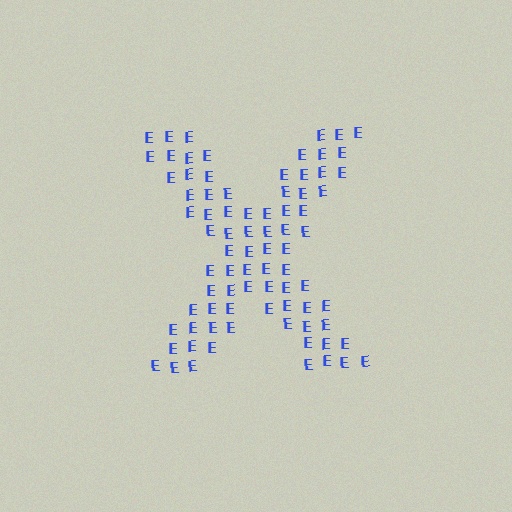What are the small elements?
The small elements are letter E's.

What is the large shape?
The large shape is the letter X.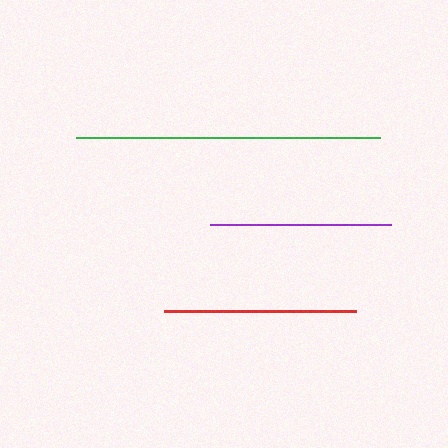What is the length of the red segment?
The red segment is approximately 192 pixels long.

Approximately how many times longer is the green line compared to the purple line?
The green line is approximately 1.7 times the length of the purple line.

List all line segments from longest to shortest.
From longest to shortest: green, red, purple.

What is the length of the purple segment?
The purple segment is approximately 180 pixels long.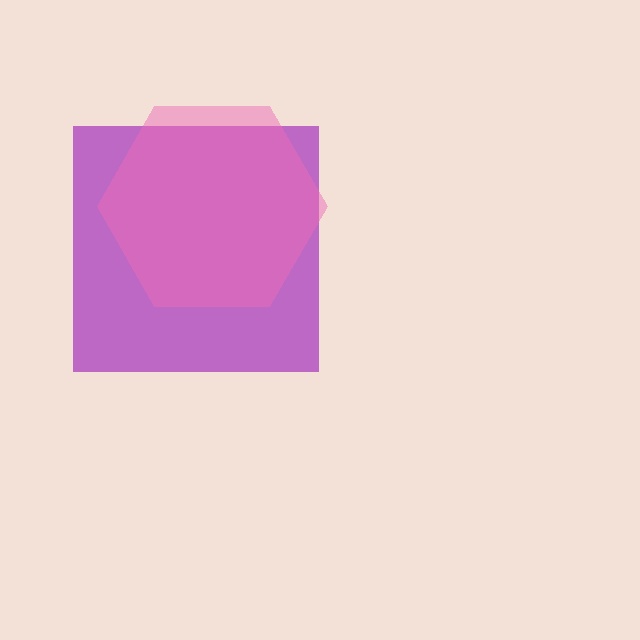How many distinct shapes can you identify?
There are 2 distinct shapes: a purple square, a pink hexagon.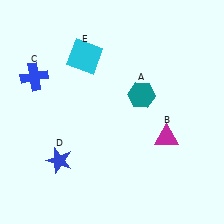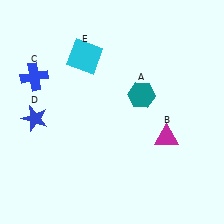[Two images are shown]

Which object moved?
The blue star (D) moved up.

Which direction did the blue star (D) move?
The blue star (D) moved up.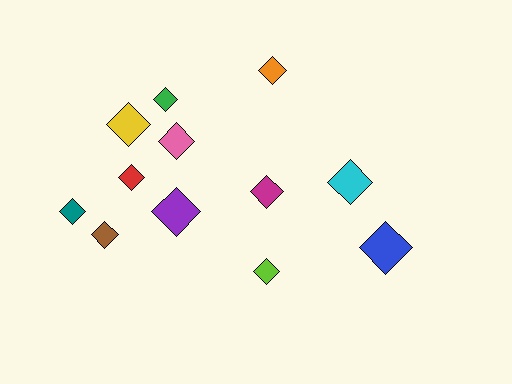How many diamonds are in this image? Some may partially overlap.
There are 12 diamonds.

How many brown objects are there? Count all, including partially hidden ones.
There is 1 brown object.